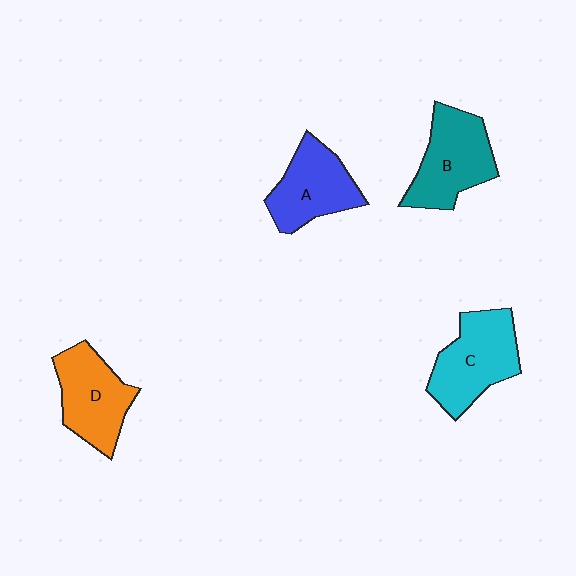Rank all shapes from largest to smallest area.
From largest to smallest: C (cyan), B (teal), D (orange), A (blue).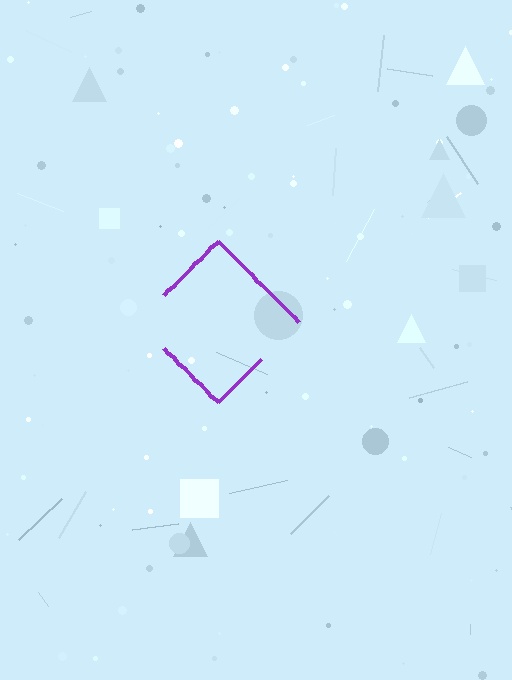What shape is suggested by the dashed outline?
The dashed outline suggests a diamond.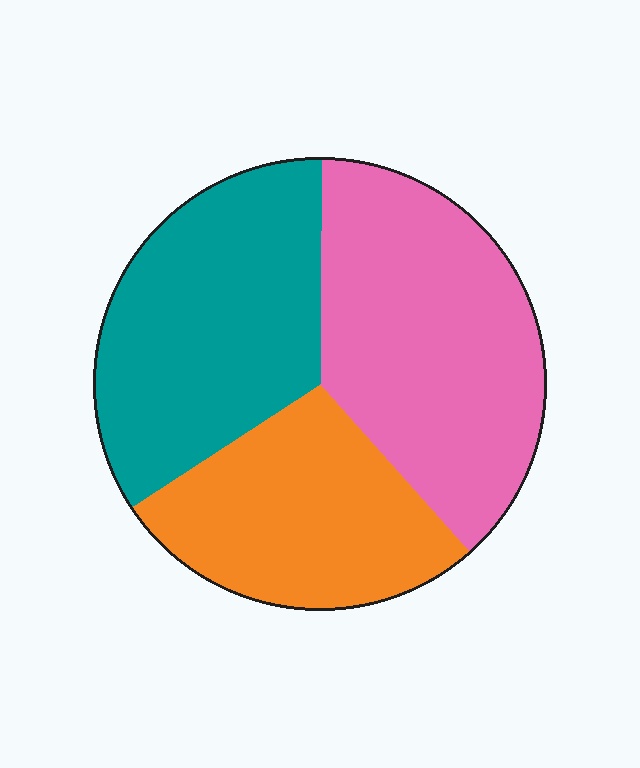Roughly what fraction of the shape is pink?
Pink takes up about three eighths (3/8) of the shape.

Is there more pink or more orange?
Pink.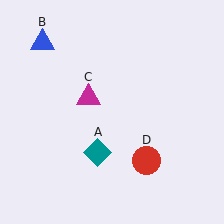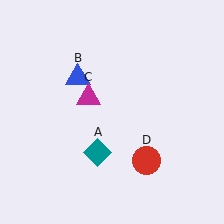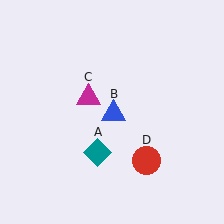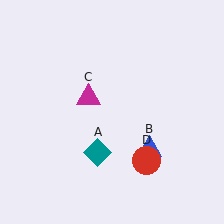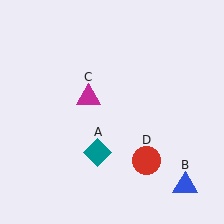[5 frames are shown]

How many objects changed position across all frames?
1 object changed position: blue triangle (object B).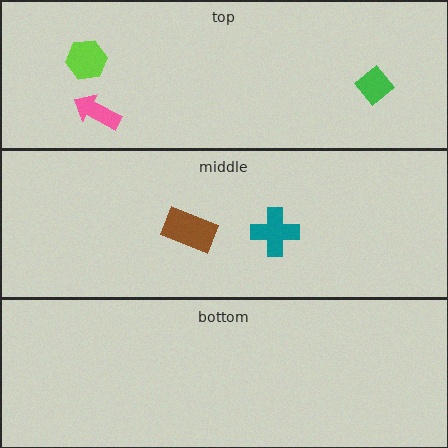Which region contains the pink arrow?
The top region.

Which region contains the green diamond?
The top region.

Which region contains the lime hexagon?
The top region.